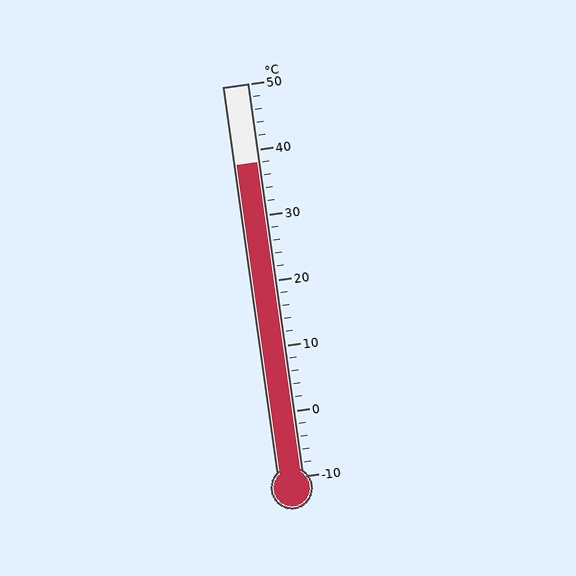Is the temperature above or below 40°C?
The temperature is below 40°C.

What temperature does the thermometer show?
The thermometer shows approximately 38°C.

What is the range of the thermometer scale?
The thermometer scale ranges from -10°C to 50°C.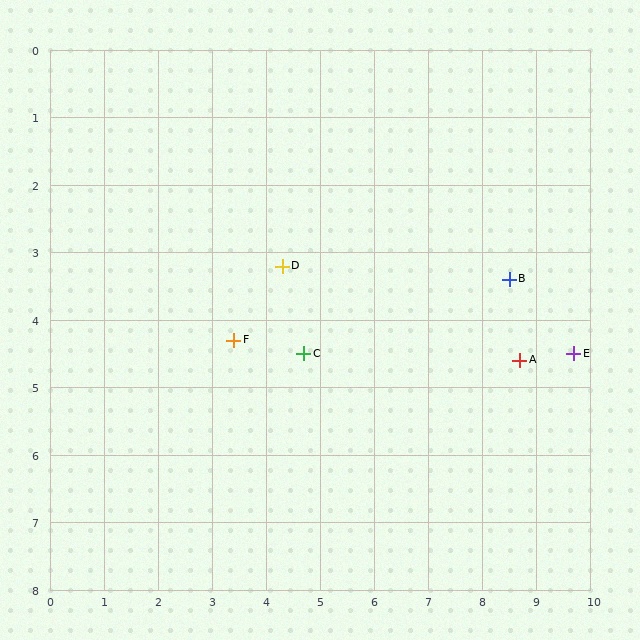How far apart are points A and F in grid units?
Points A and F are about 5.3 grid units apart.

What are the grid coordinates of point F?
Point F is at approximately (3.4, 4.3).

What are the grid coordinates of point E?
Point E is at approximately (9.7, 4.5).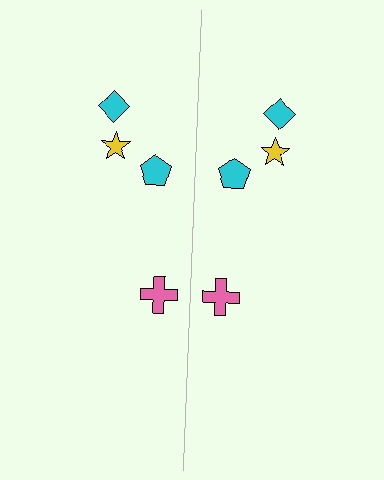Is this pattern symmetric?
Yes, this pattern has bilateral (reflection) symmetry.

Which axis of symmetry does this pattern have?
The pattern has a vertical axis of symmetry running through the center of the image.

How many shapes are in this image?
There are 8 shapes in this image.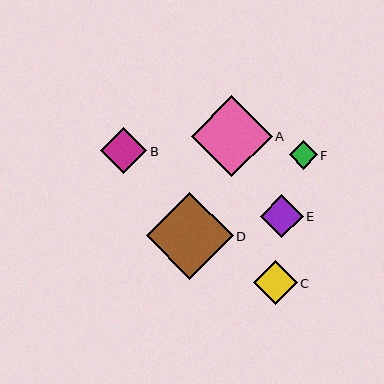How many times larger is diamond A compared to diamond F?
Diamond A is approximately 2.9 times the size of diamond F.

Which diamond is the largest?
Diamond D is the largest with a size of approximately 87 pixels.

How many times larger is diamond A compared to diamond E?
Diamond A is approximately 1.9 times the size of diamond E.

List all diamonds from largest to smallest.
From largest to smallest: D, A, B, C, E, F.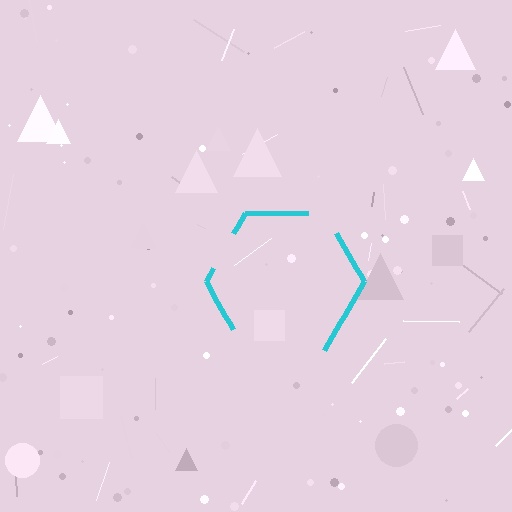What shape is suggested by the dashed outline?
The dashed outline suggests a hexagon.